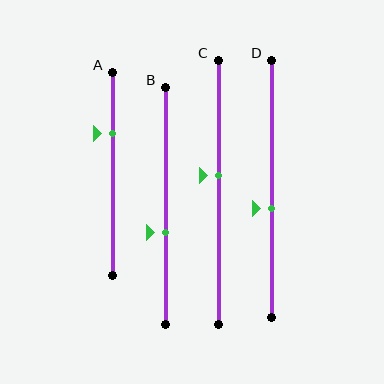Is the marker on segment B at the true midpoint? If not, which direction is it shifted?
No, the marker on segment B is shifted downward by about 11% of the segment length.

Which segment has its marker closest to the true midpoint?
Segment C has its marker closest to the true midpoint.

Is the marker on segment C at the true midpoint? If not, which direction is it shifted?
No, the marker on segment C is shifted upward by about 6% of the segment length.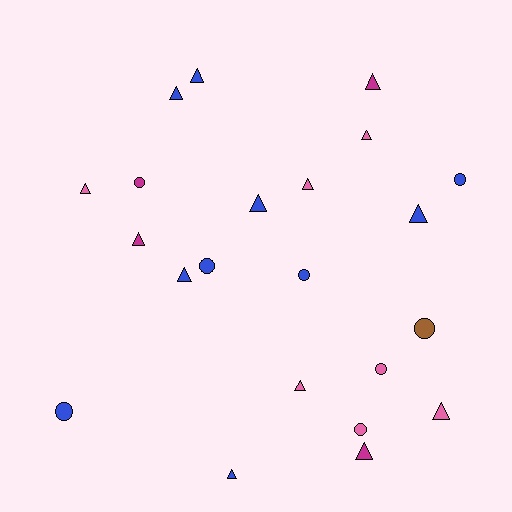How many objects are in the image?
There are 22 objects.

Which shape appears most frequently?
Triangle, with 14 objects.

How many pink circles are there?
There are 2 pink circles.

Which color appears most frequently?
Blue, with 10 objects.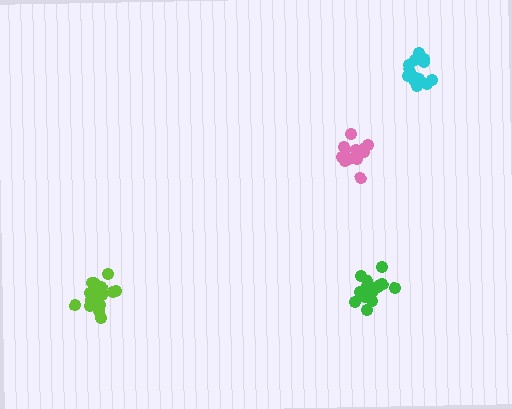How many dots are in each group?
Group 1: 17 dots, Group 2: 12 dots, Group 3: 14 dots, Group 4: 15 dots (58 total).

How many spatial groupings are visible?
There are 4 spatial groupings.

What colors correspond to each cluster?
The clusters are colored: lime, pink, cyan, green.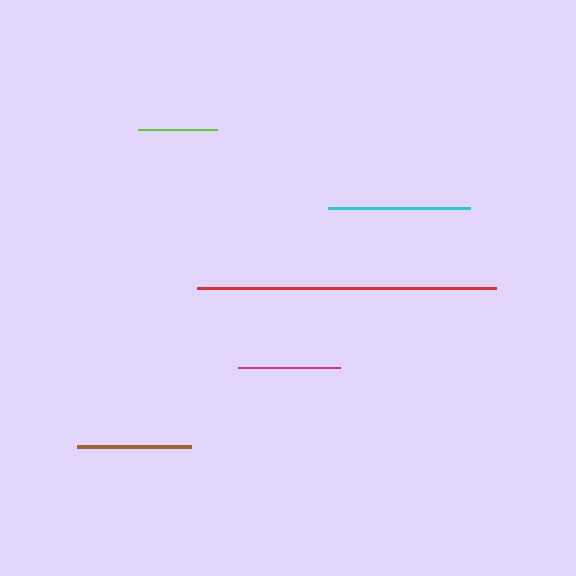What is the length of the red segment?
The red segment is approximately 300 pixels long.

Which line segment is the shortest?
The lime line is the shortest at approximately 78 pixels.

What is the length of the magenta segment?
The magenta segment is approximately 102 pixels long.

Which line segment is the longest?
The red line is the longest at approximately 300 pixels.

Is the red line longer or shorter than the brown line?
The red line is longer than the brown line.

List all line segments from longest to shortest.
From longest to shortest: red, cyan, brown, magenta, lime.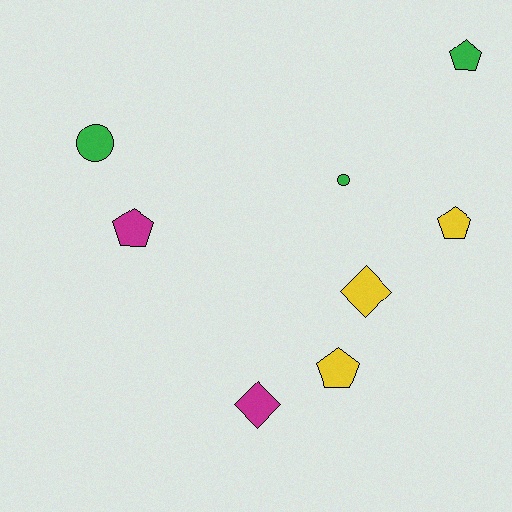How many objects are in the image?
There are 8 objects.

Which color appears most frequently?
Yellow, with 3 objects.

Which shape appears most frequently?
Pentagon, with 4 objects.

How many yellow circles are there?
There are no yellow circles.